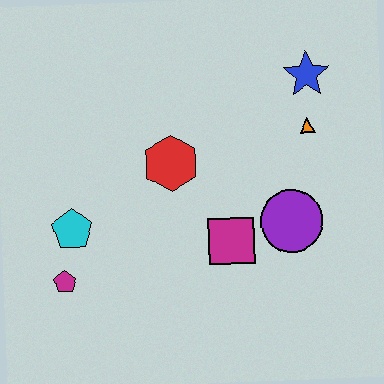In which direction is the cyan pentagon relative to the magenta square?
The cyan pentagon is to the left of the magenta square.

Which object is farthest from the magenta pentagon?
The blue star is farthest from the magenta pentagon.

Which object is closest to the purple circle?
The magenta square is closest to the purple circle.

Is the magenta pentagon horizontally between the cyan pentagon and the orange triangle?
No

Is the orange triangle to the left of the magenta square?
No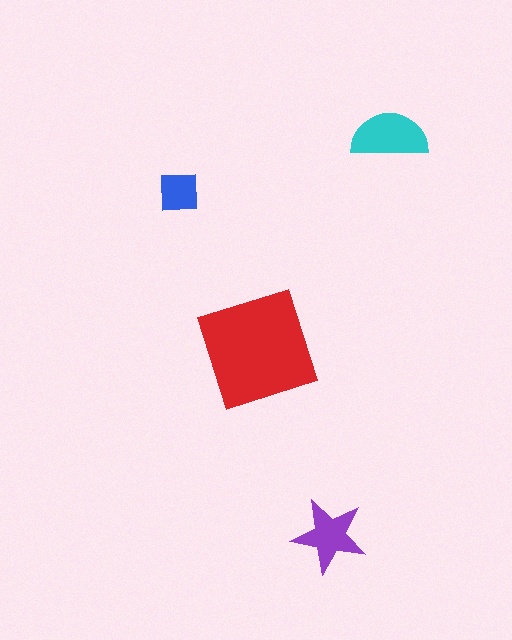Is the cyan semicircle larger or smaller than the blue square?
Larger.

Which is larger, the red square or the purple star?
The red square.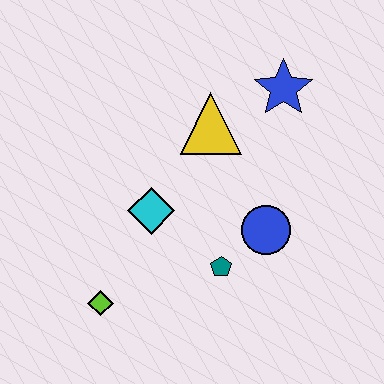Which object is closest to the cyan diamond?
The teal pentagon is closest to the cyan diamond.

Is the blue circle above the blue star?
No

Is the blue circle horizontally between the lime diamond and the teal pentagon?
No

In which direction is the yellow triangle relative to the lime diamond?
The yellow triangle is above the lime diamond.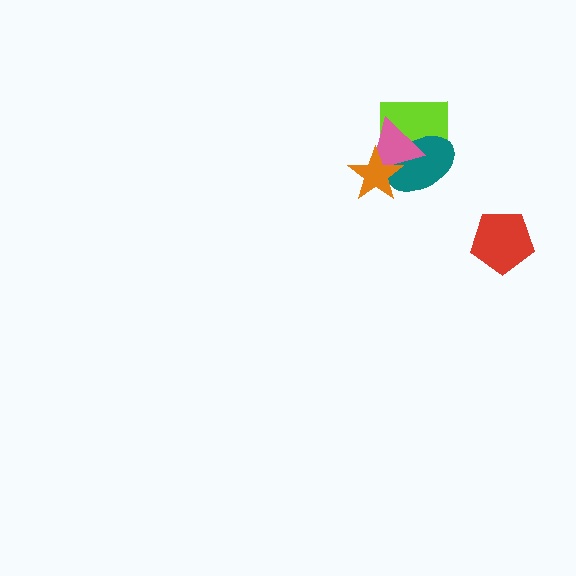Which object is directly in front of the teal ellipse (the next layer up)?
The pink triangle is directly in front of the teal ellipse.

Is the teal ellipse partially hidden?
Yes, it is partially covered by another shape.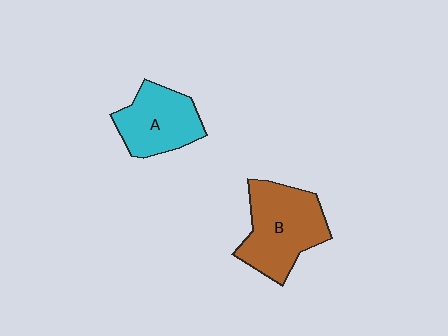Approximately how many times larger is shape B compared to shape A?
Approximately 1.3 times.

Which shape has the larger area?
Shape B (brown).